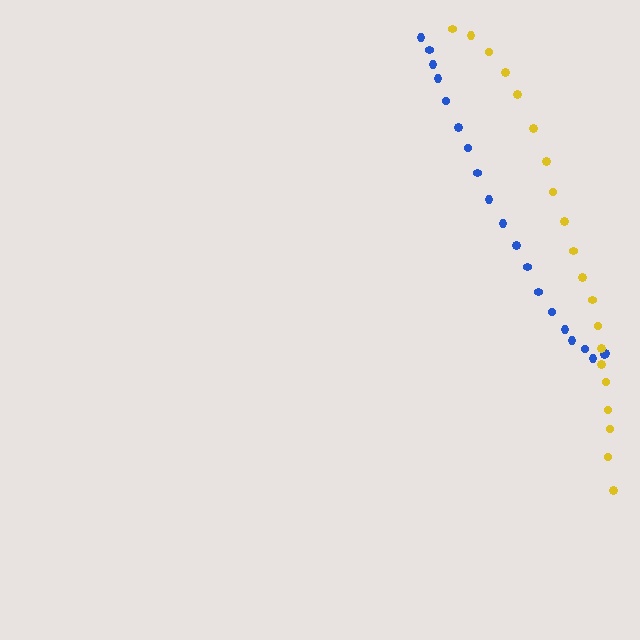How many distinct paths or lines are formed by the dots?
There are 2 distinct paths.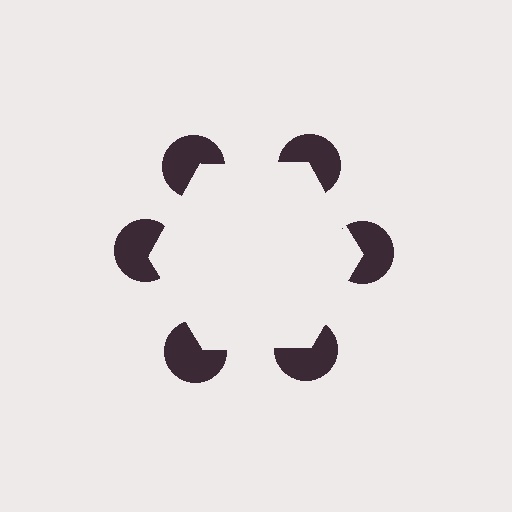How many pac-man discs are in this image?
There are 6 — one at each vertex of the illusory hexagon.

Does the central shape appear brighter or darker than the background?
It typically appears slightly brighter than the background, even though no actual brightness change is drawn.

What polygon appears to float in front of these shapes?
An illusory hexagon — its edges are inferred from the aligned wedge cuts in the pac-man discs, not physically drawn.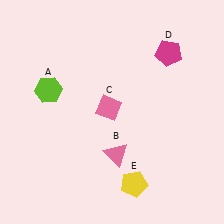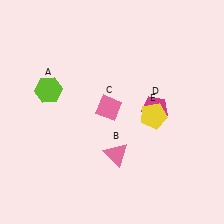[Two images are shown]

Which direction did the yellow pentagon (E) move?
The yellow pentagon (E) moved up.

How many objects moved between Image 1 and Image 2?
2 objects moved between the two images.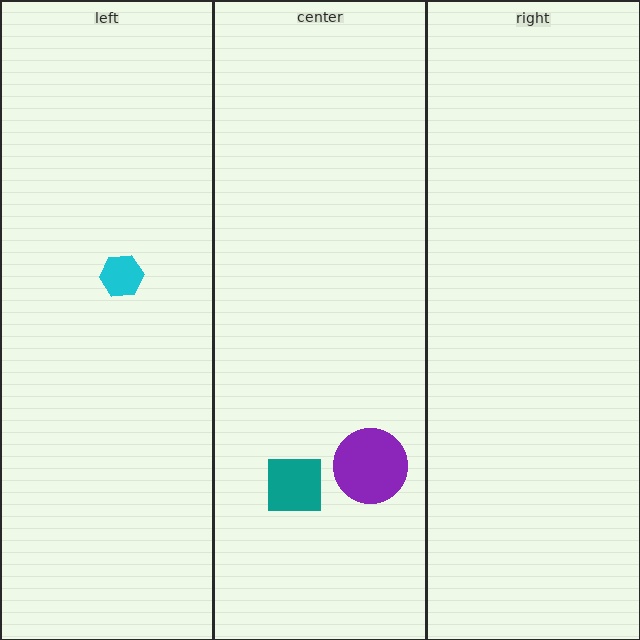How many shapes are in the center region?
2.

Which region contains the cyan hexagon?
The left region.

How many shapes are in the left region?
1.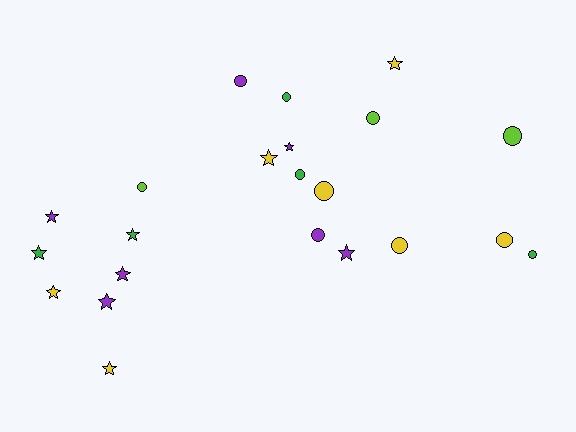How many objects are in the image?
There are 22 objects.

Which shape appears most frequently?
Circle, with 11 objects.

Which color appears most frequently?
Purple, with 7 objects.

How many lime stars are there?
There are no lime stars.